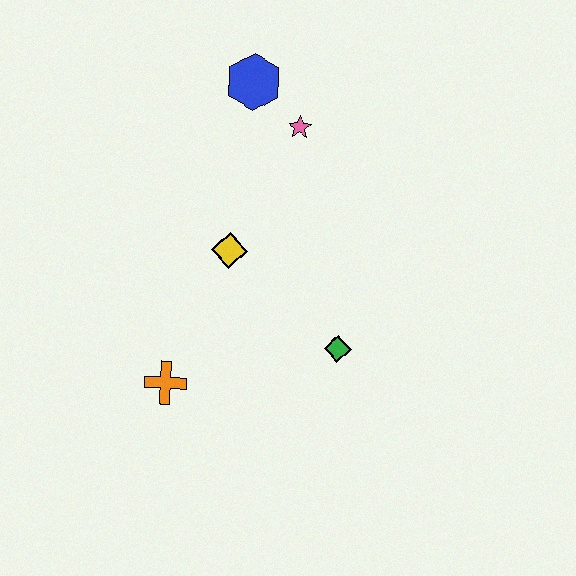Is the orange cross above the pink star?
No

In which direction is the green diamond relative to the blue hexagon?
The green diamond is below the blue hexagon.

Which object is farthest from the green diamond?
The blue hexagon is farthest from the green diamond.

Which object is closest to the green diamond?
The yellow diamond is closest to the green diamond.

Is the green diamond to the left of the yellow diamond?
No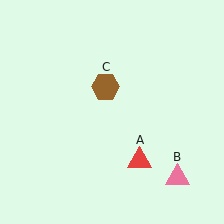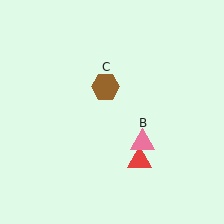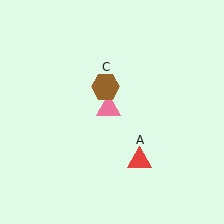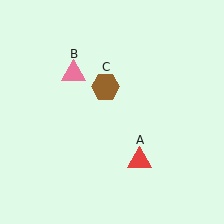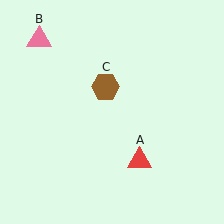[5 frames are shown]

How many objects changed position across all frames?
1 object changed position: pink triangle (object B).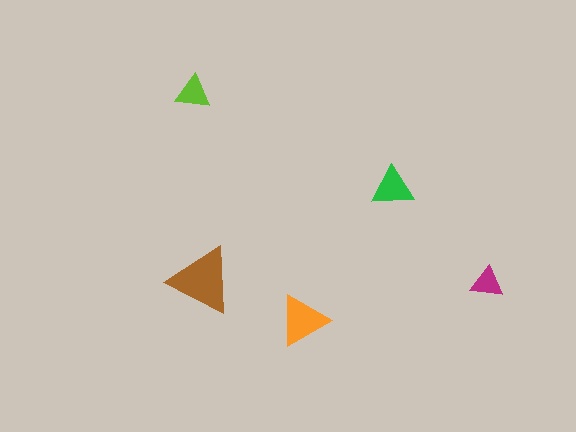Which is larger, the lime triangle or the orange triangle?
The orange one.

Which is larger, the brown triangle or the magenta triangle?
The brown one.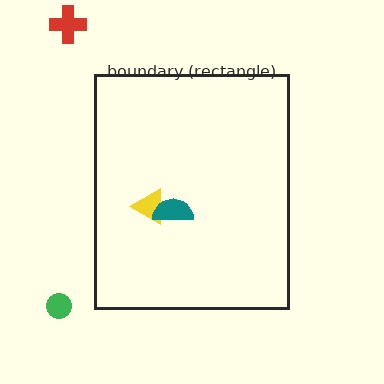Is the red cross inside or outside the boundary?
Outside.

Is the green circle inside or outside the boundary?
Outside.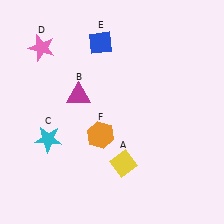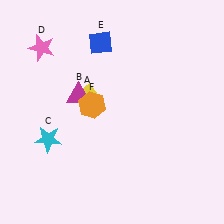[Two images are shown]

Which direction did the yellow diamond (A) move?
The yellow diamond (A) moved up.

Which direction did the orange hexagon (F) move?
The orange hexagon (F) moved up.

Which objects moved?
The objects that moved are: the yellow diamond (A), the orange hexagon (F).